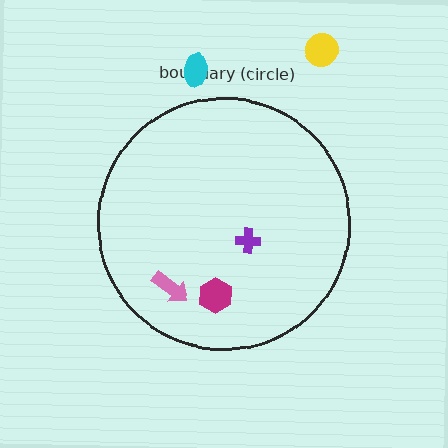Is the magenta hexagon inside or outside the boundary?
Inside.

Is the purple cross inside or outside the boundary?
Inside.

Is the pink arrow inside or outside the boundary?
Inside.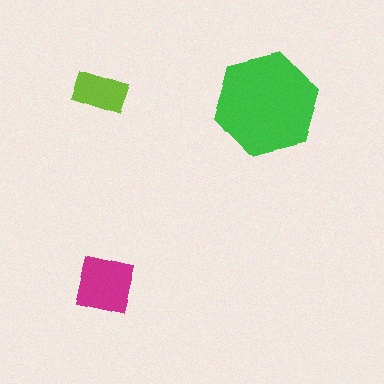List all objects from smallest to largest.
The lime rectangle, the magenta square, the green hexagon.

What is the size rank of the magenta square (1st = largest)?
2nd.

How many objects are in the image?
There are 3 objects in the image.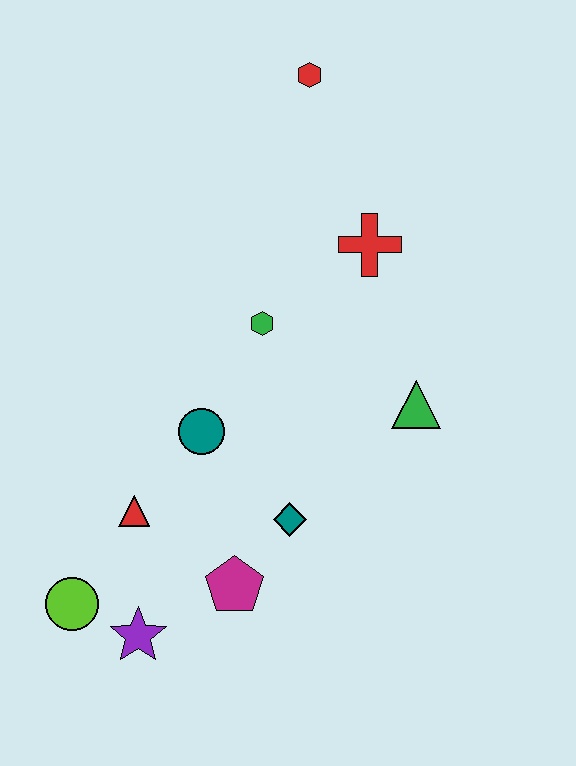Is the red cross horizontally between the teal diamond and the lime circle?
No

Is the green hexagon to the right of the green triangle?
No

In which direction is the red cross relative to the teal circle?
The red cross is above the teal circle.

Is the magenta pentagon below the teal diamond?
Yes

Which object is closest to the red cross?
The green hexagon is closest to the red cross.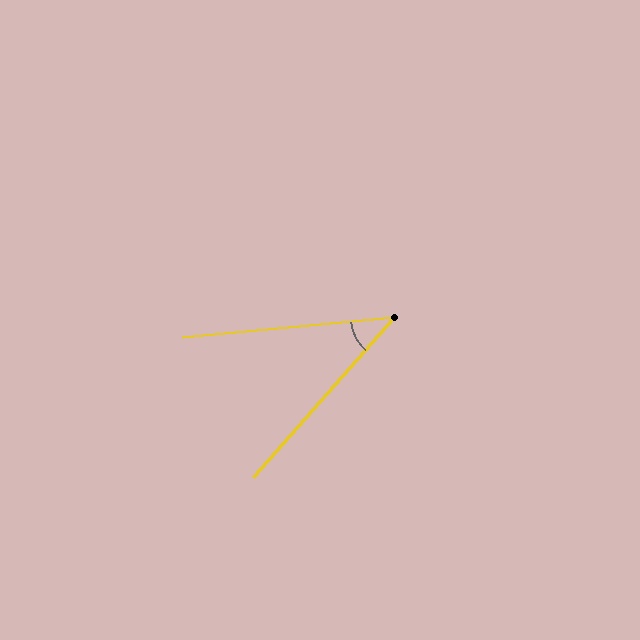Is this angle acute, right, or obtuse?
It is acute.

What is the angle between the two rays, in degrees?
Approximately 43 degrees.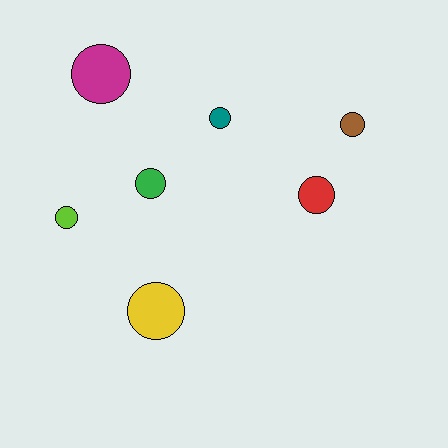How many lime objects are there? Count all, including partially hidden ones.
There is 1 lime object.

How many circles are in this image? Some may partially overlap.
There are 7 circles.